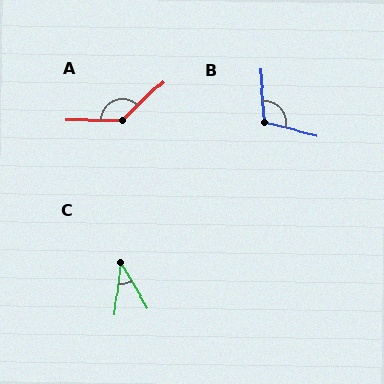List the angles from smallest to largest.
C (37°), B (109°), A (136°).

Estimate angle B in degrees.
Approximately 109 degrees.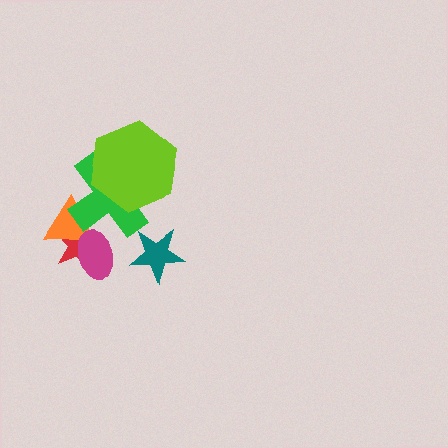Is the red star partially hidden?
Yes, it is partially covered by another shape.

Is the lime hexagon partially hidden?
No, no other shape covers it.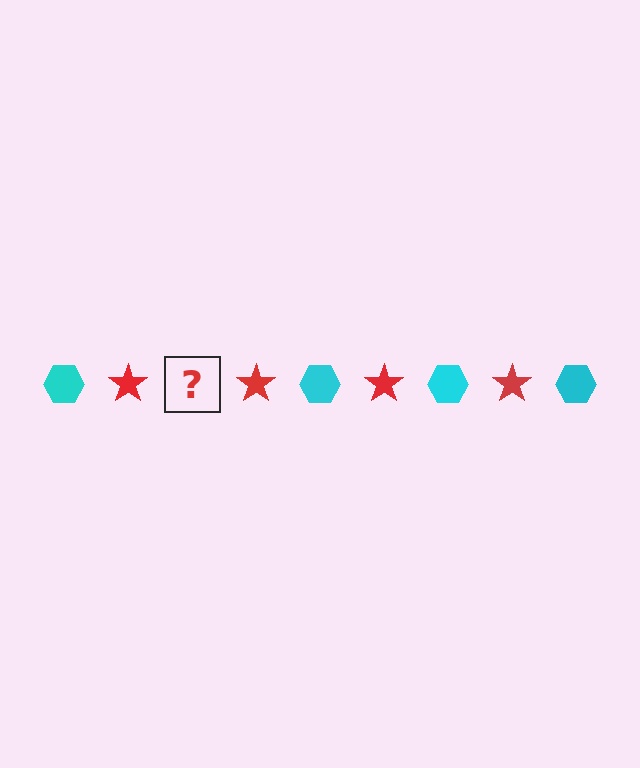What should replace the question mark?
The question mark should be replaced with a cyan hexagon.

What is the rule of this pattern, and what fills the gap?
The rule is that the pattern alternates between cyan hexagon and red star. The gap should be filled with a cyan hexagon.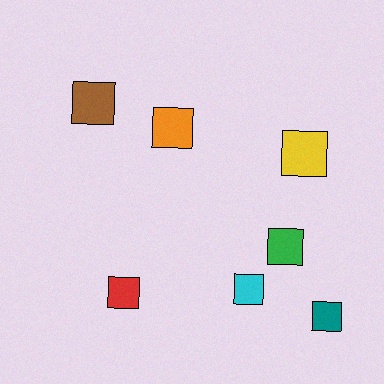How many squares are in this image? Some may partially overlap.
There are 7 squares.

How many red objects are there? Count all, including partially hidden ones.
There is 1 red object.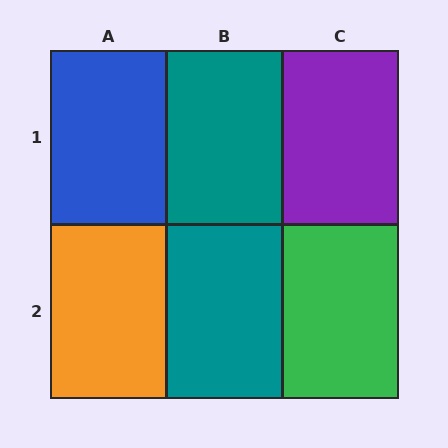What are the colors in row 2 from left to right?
Orange, teal, green.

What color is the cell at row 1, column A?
Blue.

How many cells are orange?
1 cell is orange.